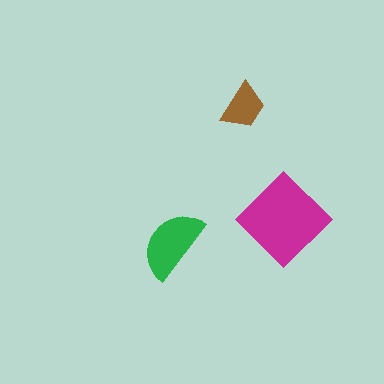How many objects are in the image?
There are 3 objects in the image.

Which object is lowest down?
The green semicircle is bottommost.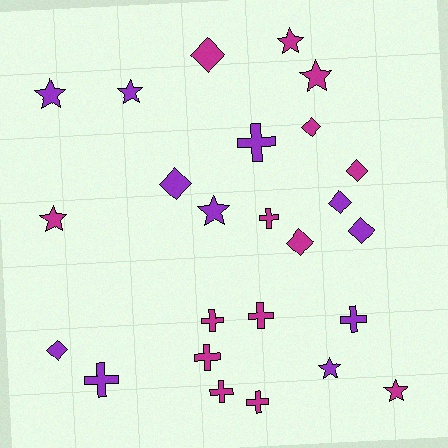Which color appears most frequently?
Magenta, with 14 objects.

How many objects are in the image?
There are 25 objects.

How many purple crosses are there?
There are 3 purple crosses.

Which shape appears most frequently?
Cross, with 9 objects.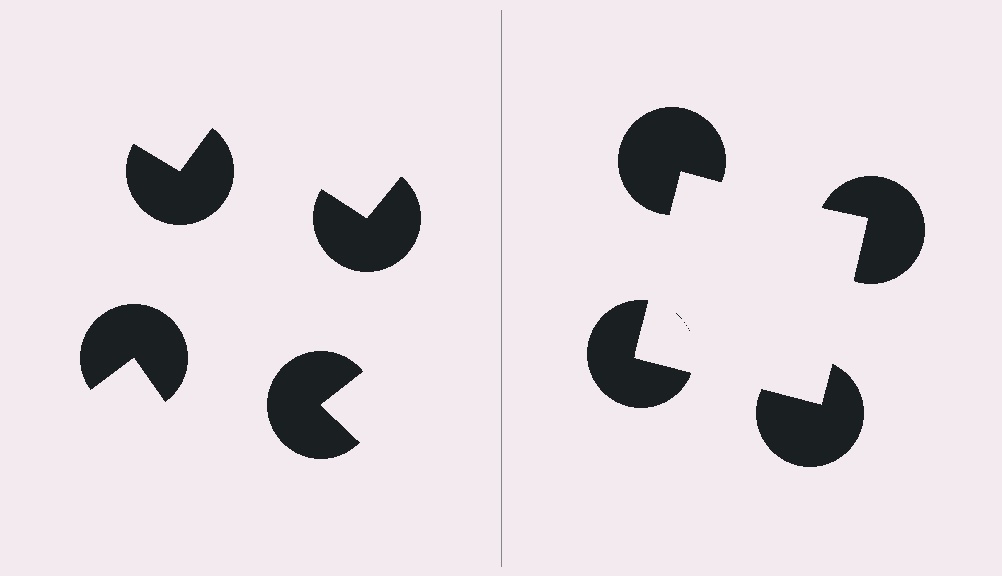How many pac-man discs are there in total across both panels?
8 — 4 on each side.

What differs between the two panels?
The pac-man discs are positioned identically on both sides; only the wedge orientations differ. On the right they align to a square; on the left they are misaligned.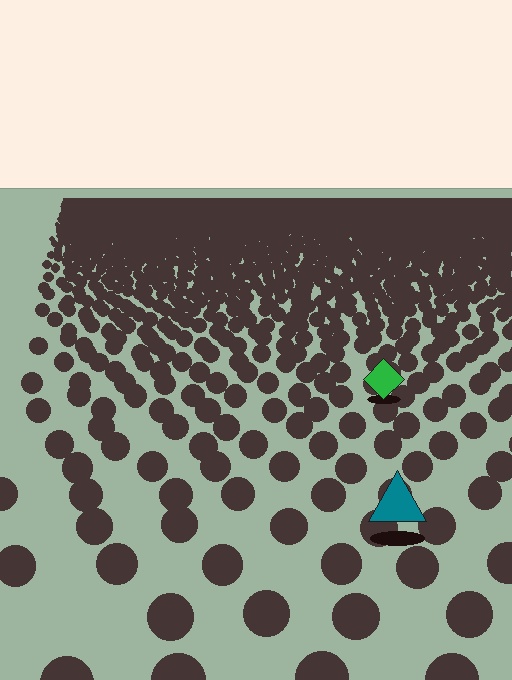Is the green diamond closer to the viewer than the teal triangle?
No. The teal triangle is closer — you can tell from the texture gradient: the ground texture is coarser near it.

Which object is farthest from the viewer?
The green diamond is farthest from the viewer. It appears smaller and the ground texture around it is denser.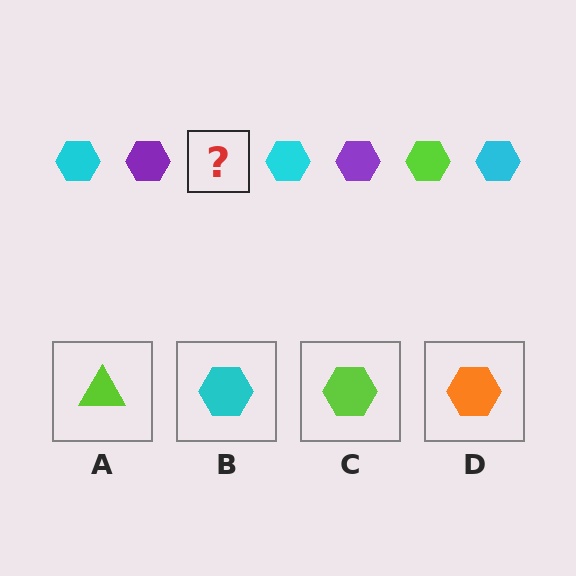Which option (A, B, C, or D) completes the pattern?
C.